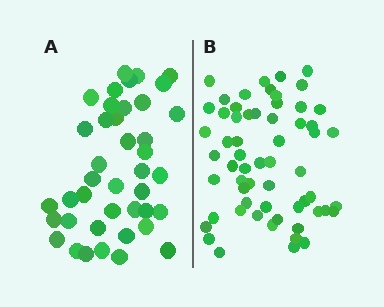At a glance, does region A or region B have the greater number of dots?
Region B (the right region) has more dots.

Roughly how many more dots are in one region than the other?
Region B has approximately 20 more dots than region A.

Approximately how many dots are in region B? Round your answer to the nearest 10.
About 60 dots.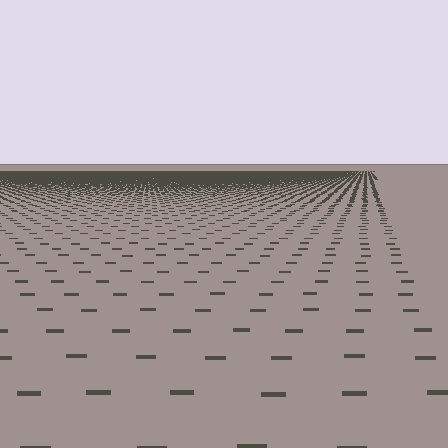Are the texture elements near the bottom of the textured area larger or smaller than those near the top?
Larger. Near the bottom, elements are closer to the viewer and appear at a bigger on-screen size.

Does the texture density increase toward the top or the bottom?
Density increases toward the top.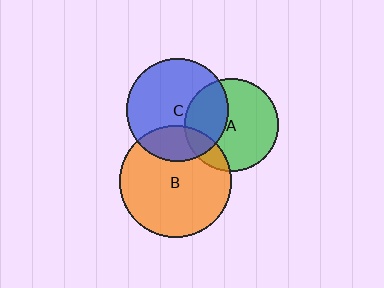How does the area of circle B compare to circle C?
Approximately 1.2 times.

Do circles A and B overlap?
Yes.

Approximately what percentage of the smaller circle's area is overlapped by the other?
Approximately 15%.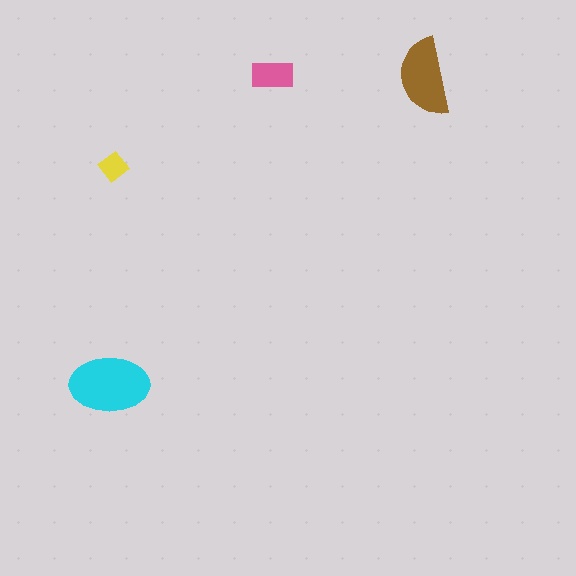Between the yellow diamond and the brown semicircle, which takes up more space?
The brown semicircle.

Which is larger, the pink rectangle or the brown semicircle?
The brown semicircle.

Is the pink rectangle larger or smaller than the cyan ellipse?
Smaller.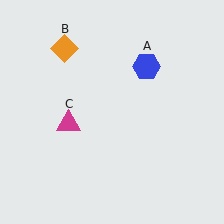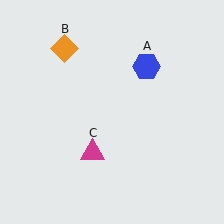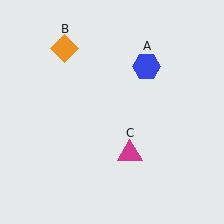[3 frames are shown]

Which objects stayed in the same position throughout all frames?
Blue hexagon (object A) and orange diamond (object B) remained stationary.